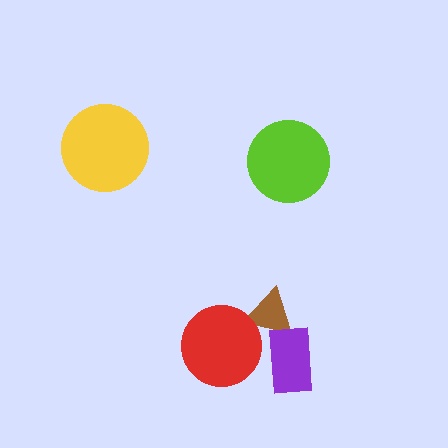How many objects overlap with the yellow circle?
0 objects overlap with the yellow circle.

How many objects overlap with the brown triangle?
2 objects overlap with the brown triangle.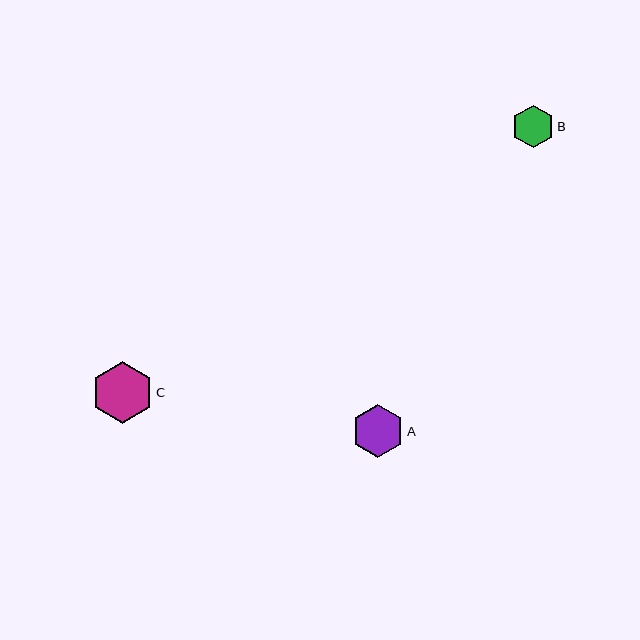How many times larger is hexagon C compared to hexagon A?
Hexagon C is approximately 1.2 times the size of hexagon A.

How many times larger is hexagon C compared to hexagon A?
Hexagon C is approximately 1.2 times the size of hexagon A.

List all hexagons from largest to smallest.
From largest to smallest: C, A, B.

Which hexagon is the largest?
Hexagon C is the largest with a size of approximately 62 pixels.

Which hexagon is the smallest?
Hexagon B is the smallest with a size of approximately 43 pixels.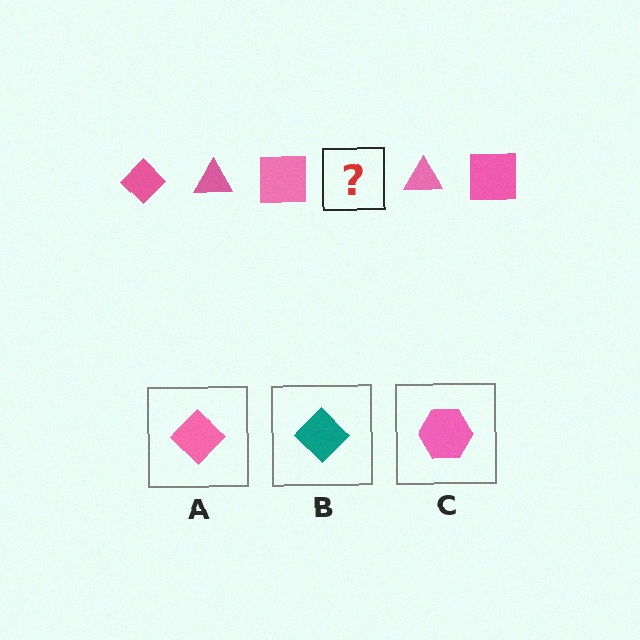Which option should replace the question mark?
Option A.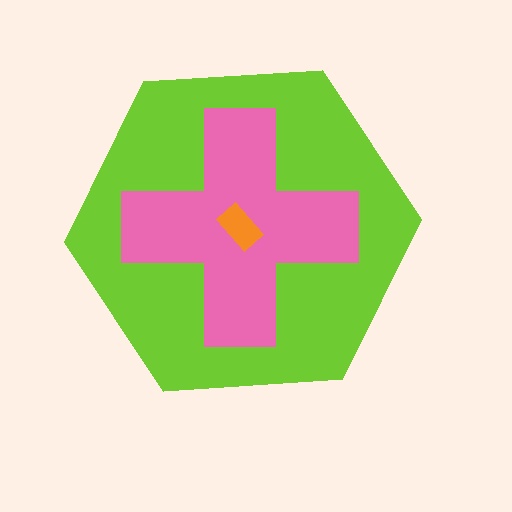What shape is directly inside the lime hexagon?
The pink cross.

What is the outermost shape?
The lime hexagon.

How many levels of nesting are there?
3.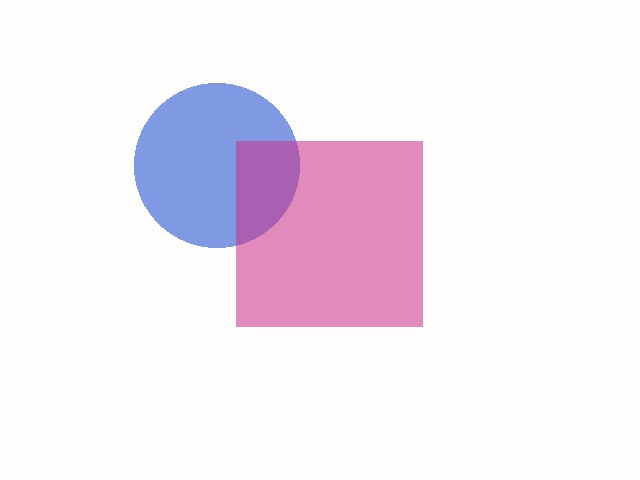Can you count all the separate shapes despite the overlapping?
Yes, there are 2 separate shapes.